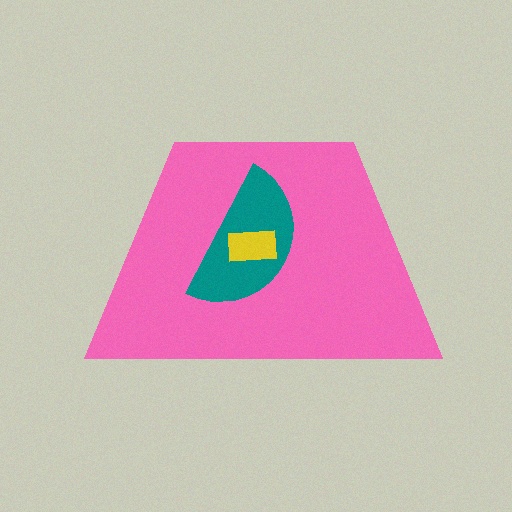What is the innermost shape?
The yellow rectangle.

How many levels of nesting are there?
3.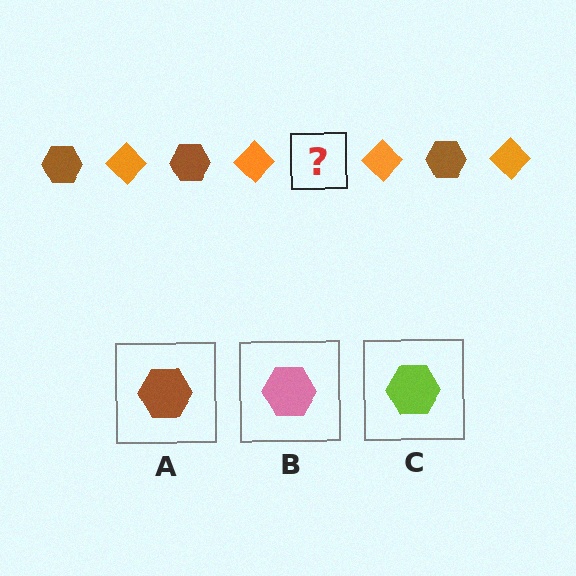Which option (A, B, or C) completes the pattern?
A.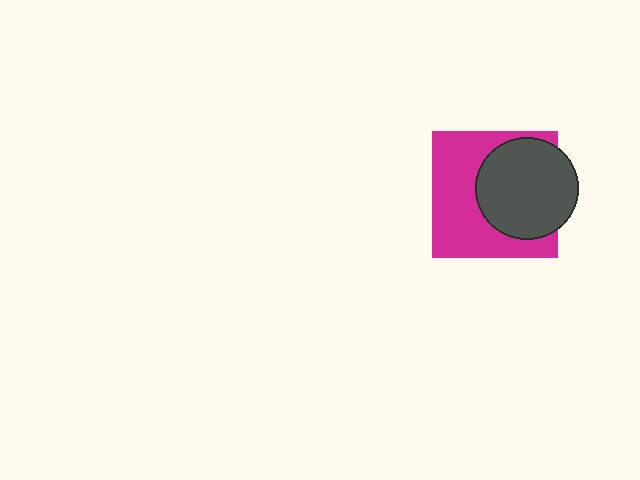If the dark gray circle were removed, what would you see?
You would see the complete magenta square.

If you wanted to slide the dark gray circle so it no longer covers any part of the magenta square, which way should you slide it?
Slide it right — that is the most direct way to separate the two shapes.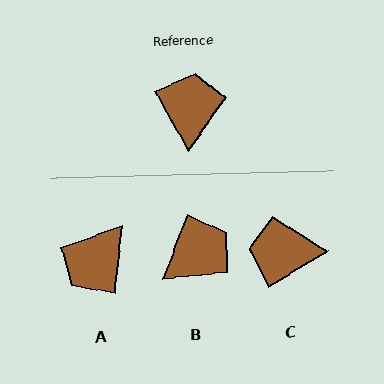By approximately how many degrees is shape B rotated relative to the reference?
Approximately 50 degrees clockwise.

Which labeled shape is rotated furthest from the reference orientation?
A, about 145 degrees away.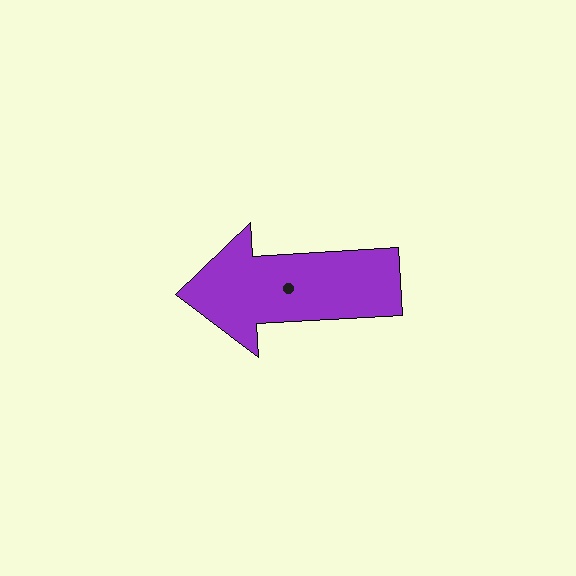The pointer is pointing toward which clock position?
Roughly 9 o'clock.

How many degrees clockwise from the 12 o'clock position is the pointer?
Approximately 267 degrees.